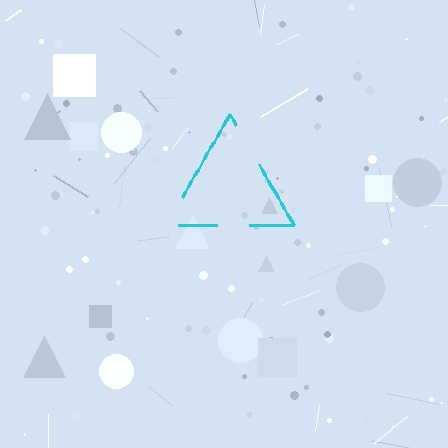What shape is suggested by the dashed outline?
The dashed outline suggests a triangle.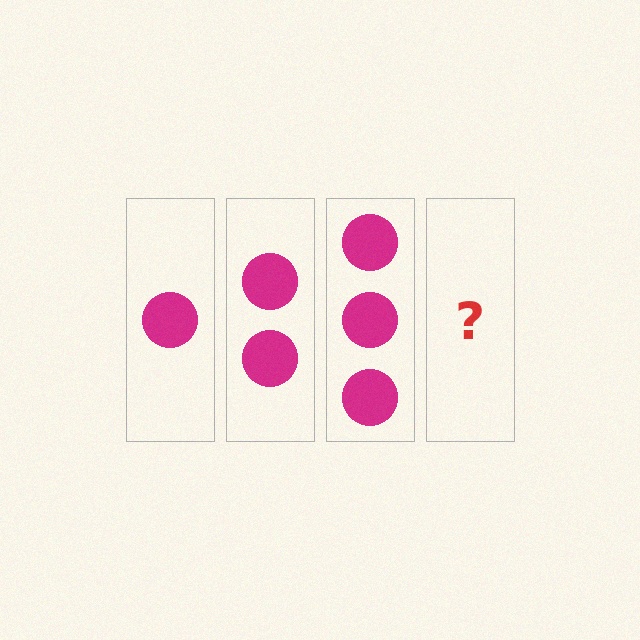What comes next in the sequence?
The next element should be 4 circles.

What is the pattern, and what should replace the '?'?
The pattern is that each step adds one more circle. The '?' should be 4 circles.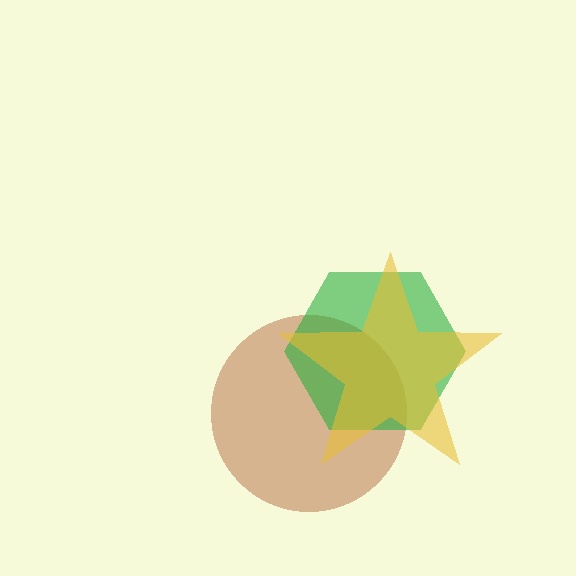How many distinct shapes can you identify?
There are 3 distinct shapes: a brown circle, a green hexagon, a yellow star.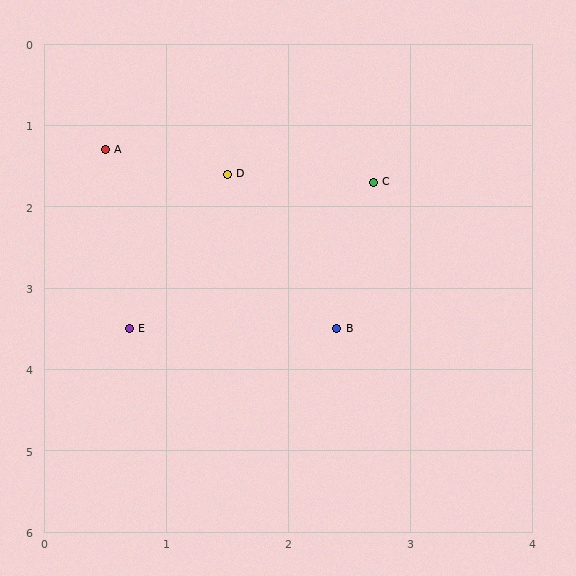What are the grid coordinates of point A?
Point A is at approximately (0.5, 1.3).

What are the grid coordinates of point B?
Point B is at approximately (2.4, 3.5).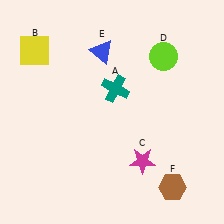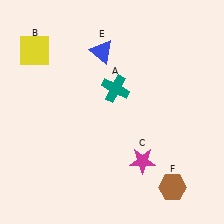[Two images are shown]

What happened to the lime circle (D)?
The lime circle (D) was removed in Image 2. It was in the top-right area of Image 1.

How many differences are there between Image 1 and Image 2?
There is 1 difference between the two images.